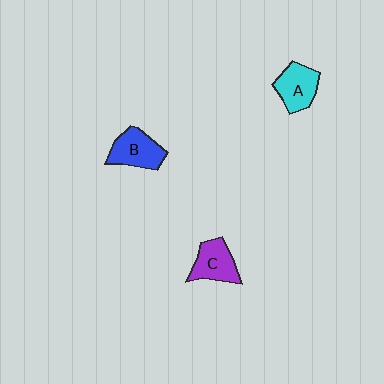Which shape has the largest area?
Shape B (blue).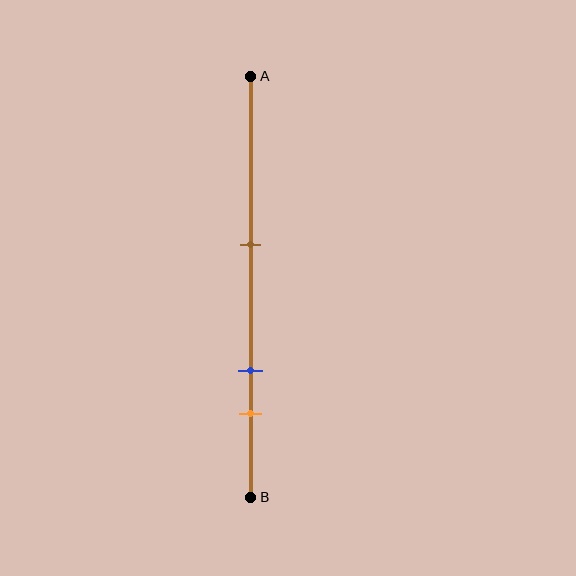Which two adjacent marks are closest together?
The blue and orange marks are the closest adjacent pair.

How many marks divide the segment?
There are 3 marks dividing the segment.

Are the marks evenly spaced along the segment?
No, the marks are not evenly spaced.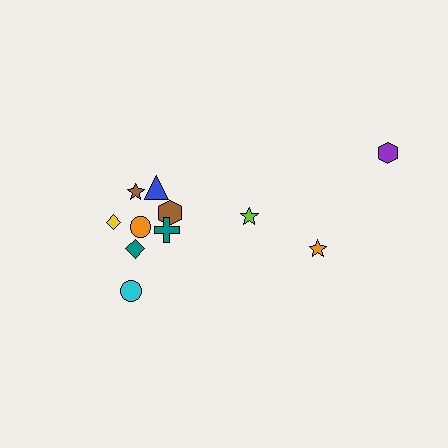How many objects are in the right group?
There are 3 objects.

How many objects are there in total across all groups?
There are 11 objects.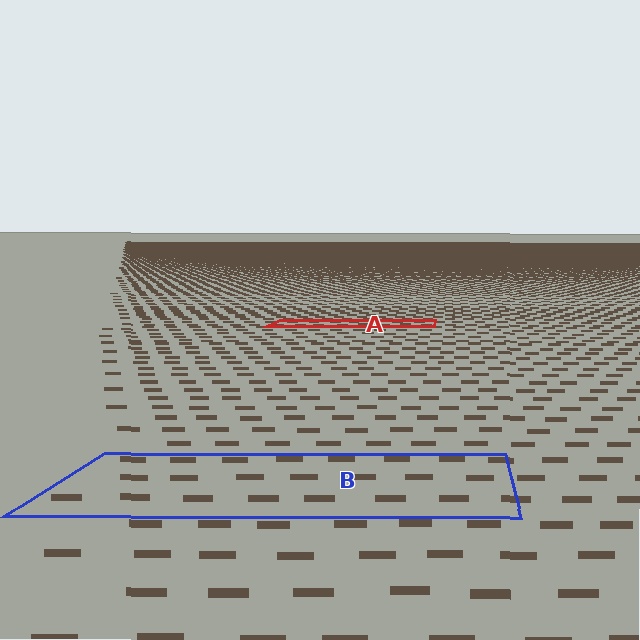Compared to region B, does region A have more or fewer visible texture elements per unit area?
Region A has more texture elements per unit area — they are packed more densely because it is farther away.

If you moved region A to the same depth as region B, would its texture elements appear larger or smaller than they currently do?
They would appear larger. At a closer depth, the same texture elements are projected at a bigger on-screen size.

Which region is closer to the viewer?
Region B is closer. The texture elements there are larger and more spread out.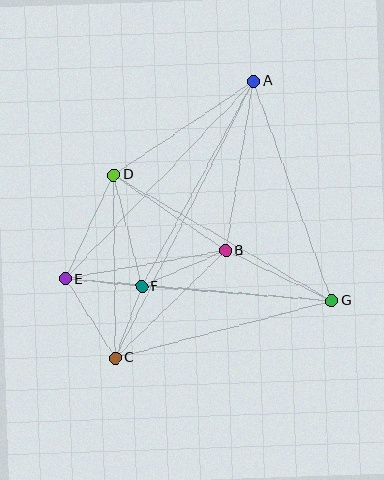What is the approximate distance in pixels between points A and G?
The distance between A and G is approximately 233 pixels.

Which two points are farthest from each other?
Points A and C are farthest from each other.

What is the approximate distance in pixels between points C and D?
The distance between C and D is approximately 183 pixels.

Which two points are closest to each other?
Points C and F are closest to each other.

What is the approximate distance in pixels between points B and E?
The distance between B and E is approximately 163 pixels.